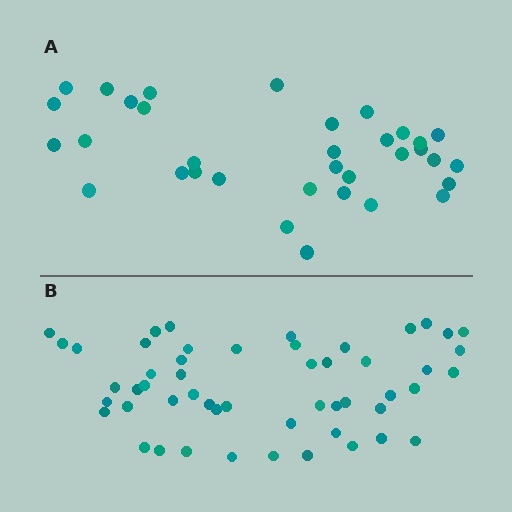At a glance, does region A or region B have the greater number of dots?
Region B (the bottom region) has more dots.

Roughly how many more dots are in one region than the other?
Region B has approximately 20 more dots than region A.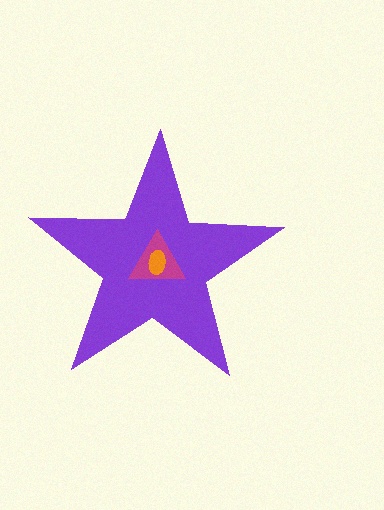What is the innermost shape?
The orange ellipse.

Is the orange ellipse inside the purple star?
Yes.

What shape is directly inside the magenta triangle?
The orange ellipse.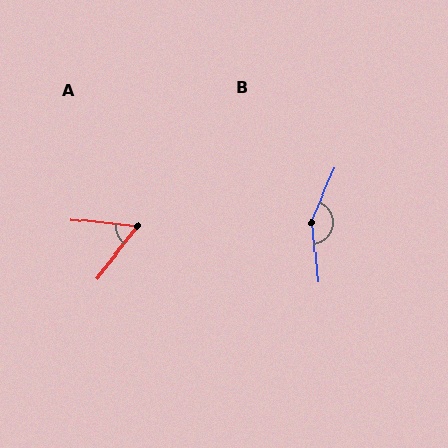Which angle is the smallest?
A, at approximately 58 degrees.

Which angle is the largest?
B, at approximately 151 degrees.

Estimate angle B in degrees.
Approximately 151 degrees.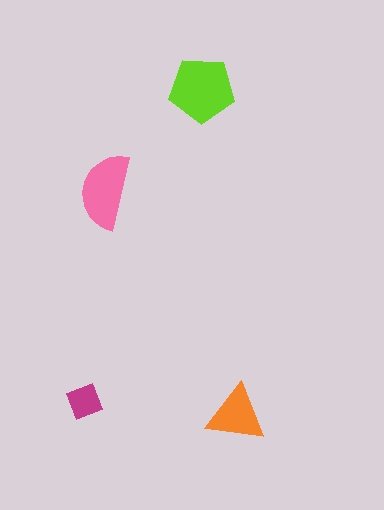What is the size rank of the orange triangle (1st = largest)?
3rd.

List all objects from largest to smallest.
The lime pentagon, the pink semicircle, the orange triangle, the magenta square.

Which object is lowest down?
The orange triangle is bottommost.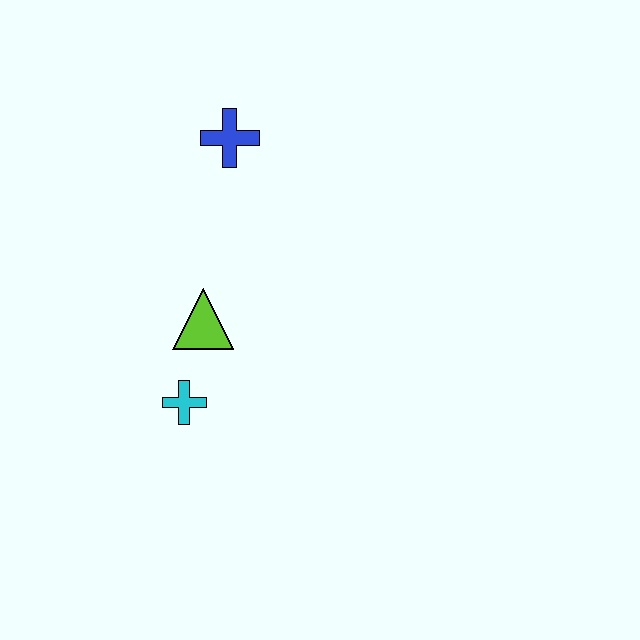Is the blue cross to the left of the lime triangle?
No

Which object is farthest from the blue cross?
The cyan cross is farthest from the blue cross.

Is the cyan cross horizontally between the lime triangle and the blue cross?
No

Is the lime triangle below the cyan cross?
No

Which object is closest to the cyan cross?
The lime triangle is closest to the cyan cross.